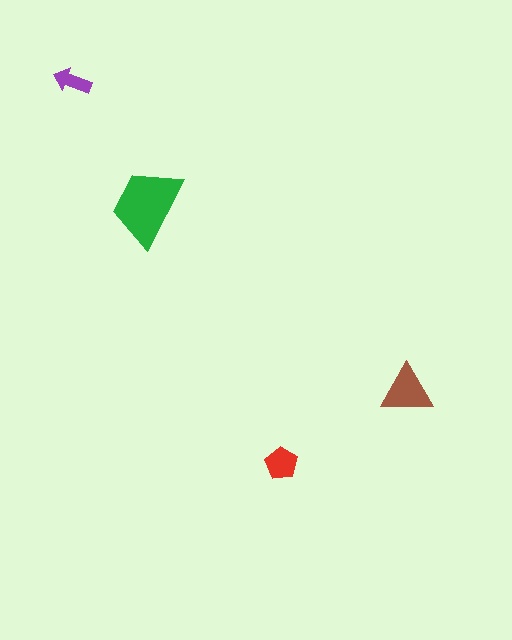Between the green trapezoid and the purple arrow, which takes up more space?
The green trapezoid.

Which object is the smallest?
The purple arrow.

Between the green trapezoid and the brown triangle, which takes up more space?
The green trapezoid.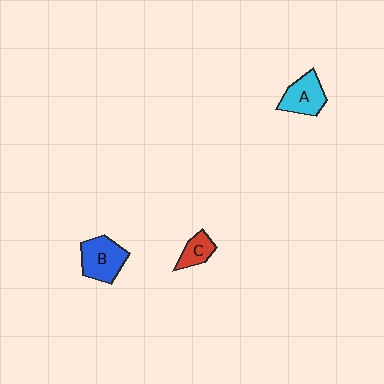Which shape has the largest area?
Shape B (blue).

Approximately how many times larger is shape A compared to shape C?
Approximately 1.6 times.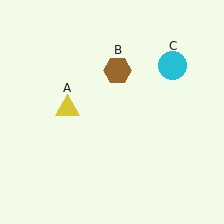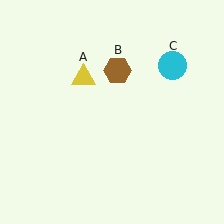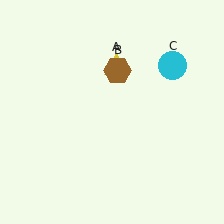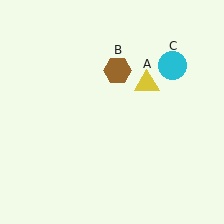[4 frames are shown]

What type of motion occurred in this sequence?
The yellow triangle (object A) rotated clockwise around the center of the scene.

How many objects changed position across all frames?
1 object changed position: yellow triangle (object A).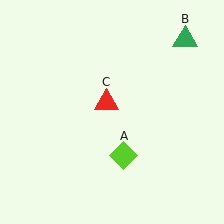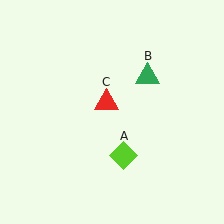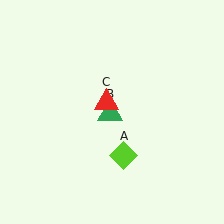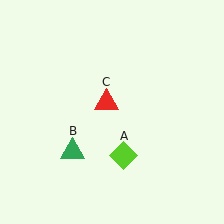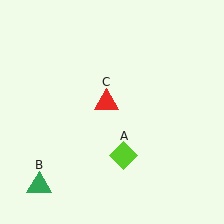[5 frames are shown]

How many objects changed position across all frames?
1 object changed position: green triangle (object B).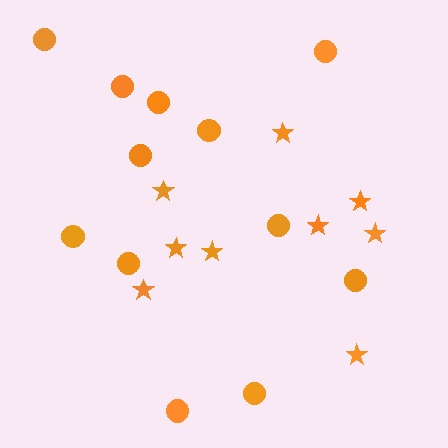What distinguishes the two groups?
There are 2 groups: one group of stars (9) and one group of circles (12).